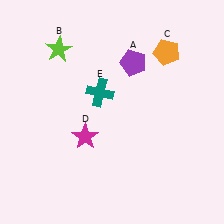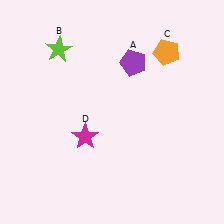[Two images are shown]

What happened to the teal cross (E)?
The teal cross (E) was removed in Image 2. It was in the top-left area of Image 1.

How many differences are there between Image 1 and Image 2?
There is 1 difference between the two images.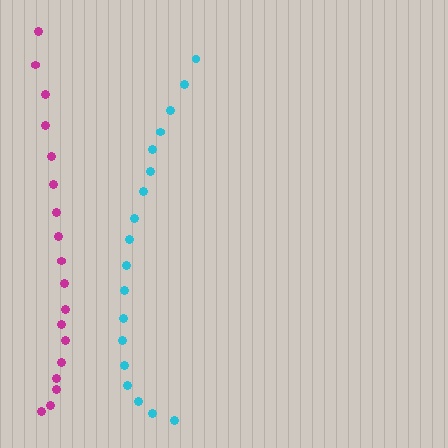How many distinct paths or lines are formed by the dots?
There are 2 distinct paths.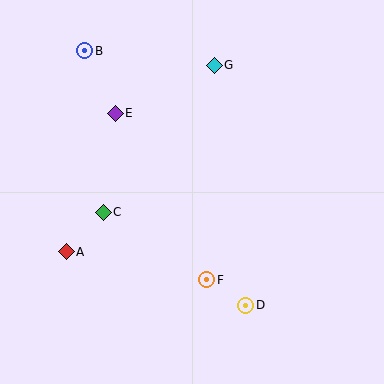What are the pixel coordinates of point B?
Point B is at (85, 51).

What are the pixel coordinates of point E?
Point E is at (115, 113).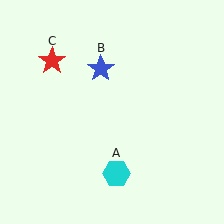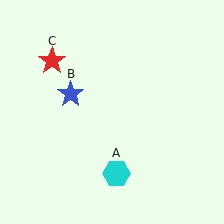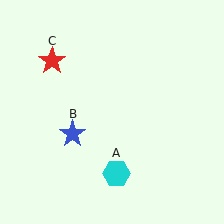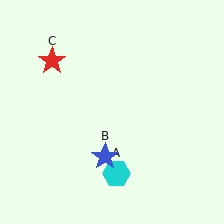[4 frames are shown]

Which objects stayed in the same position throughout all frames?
Cyan hexagon (object A) and red star (object C) remained stationary.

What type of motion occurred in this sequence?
The blue star (object B) rotated counterclockwise around the center of the scene.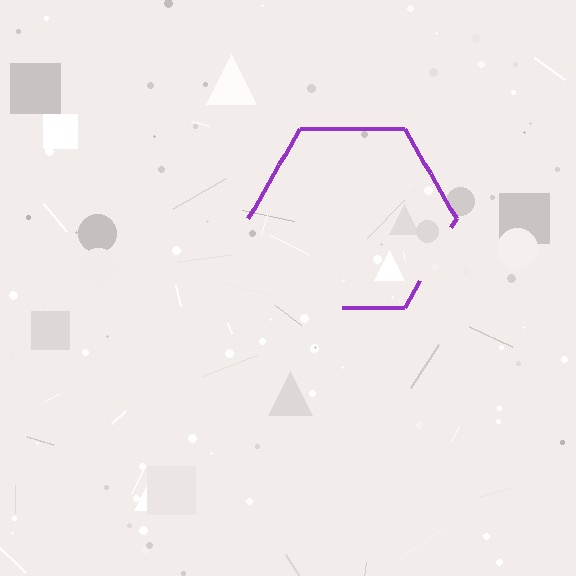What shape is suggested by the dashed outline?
The dashed outline suggests a hexagon.